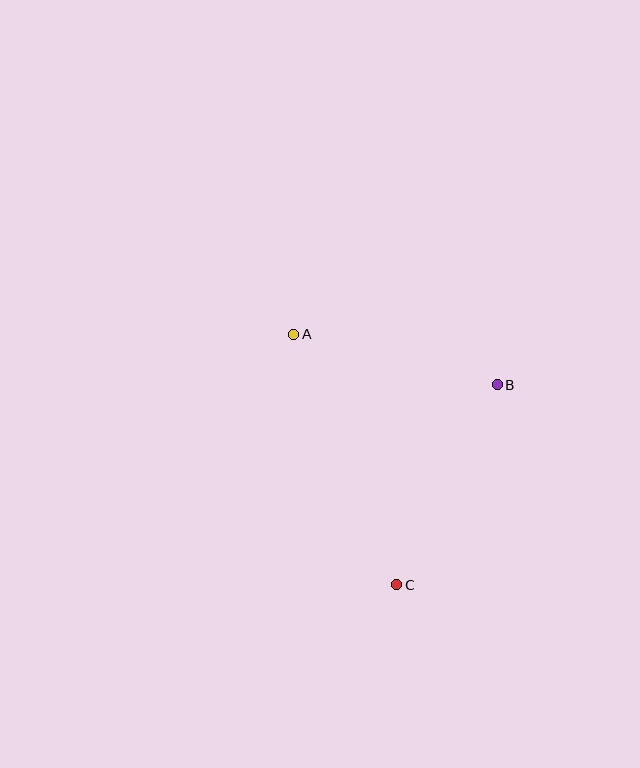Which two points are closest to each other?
Points A and B are closest to each other.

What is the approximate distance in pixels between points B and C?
The distance between B and C is approximately 224 pixels.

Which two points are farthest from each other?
Points A and C are farthest from each other.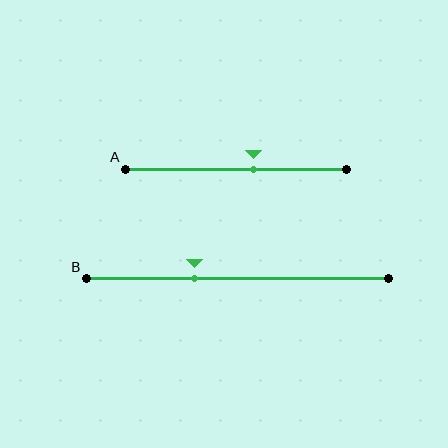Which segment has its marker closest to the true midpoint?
Segment A has its marker closest to the true midpoint.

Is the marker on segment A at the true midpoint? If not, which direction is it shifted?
No, the marker on segment A is shifted to the right by about 8% of the segment length.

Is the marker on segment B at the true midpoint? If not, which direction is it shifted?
No, the marker on segment B is shifted to the left by about 14% of the segment length.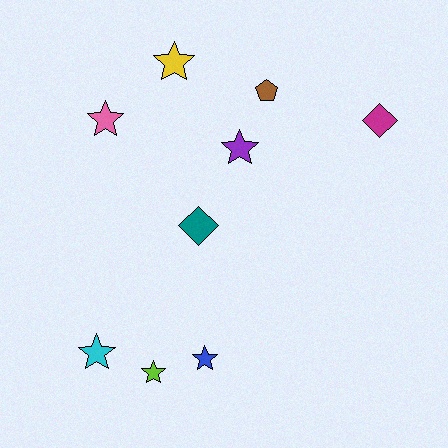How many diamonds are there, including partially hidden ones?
There are 2 diamonds.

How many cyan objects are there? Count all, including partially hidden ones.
There is 1 cyan object.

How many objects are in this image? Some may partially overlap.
There are 9 objects.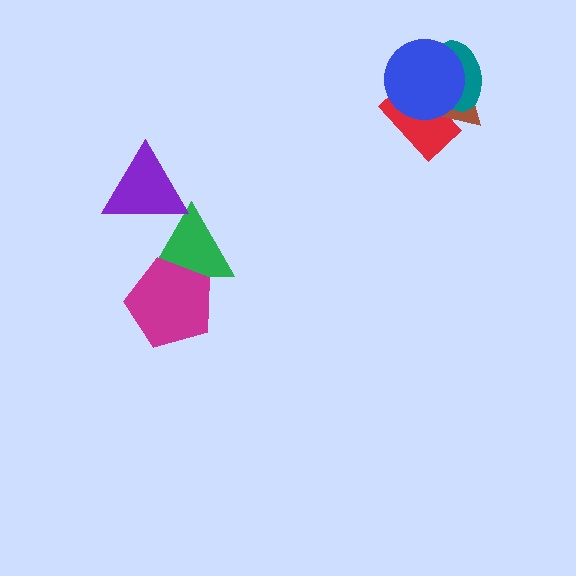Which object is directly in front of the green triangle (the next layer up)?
The magenta pentagon is directly in front of the green triangle.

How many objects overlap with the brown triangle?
3 objects overlap with the brown triangle.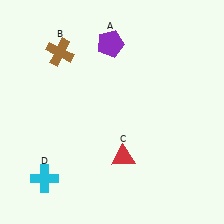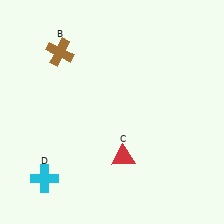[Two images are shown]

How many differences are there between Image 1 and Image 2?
There is 1 difference between the two images.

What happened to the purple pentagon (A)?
The purple pentagon (A) was removed in Image 2. It was in the top-left area of Image 1.